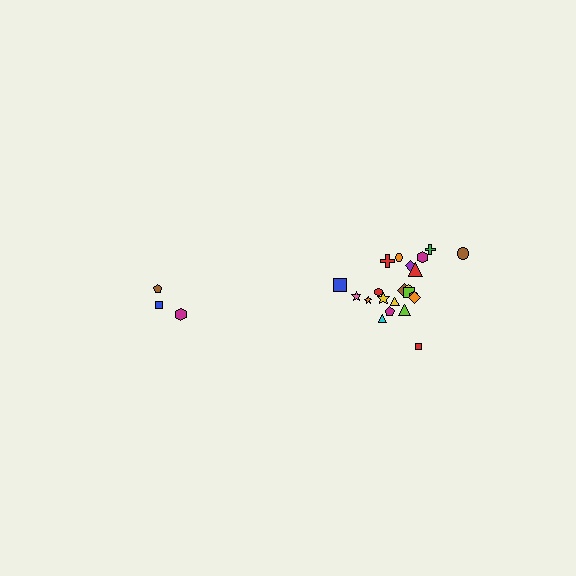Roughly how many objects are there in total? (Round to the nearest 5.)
Roughly 25 objects in total.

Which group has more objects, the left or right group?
The right group.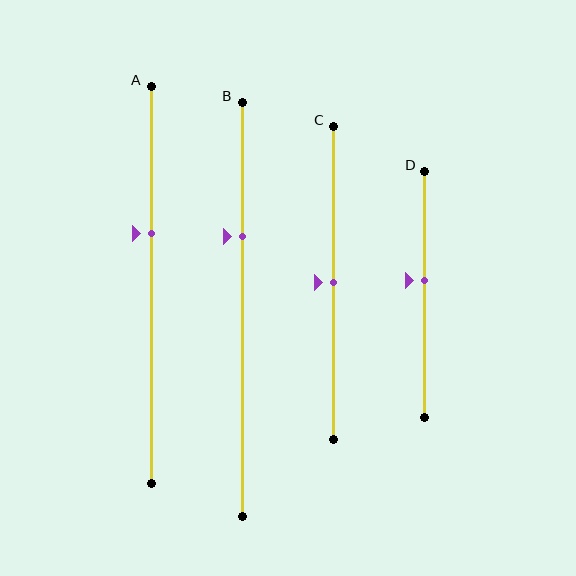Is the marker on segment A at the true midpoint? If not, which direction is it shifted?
No, the marker on segment A is shifted upward by about 13% of the segment length.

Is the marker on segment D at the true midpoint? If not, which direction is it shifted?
No, the marker on segment D is shifted upward by about 6% of the segment length.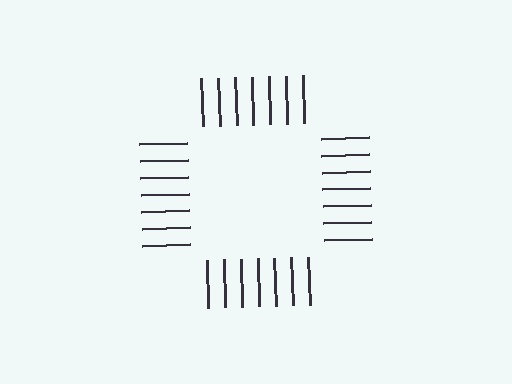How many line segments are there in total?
28 — 7 along each of the 4 edges.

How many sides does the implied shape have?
4 sides — the line-ends trace a square.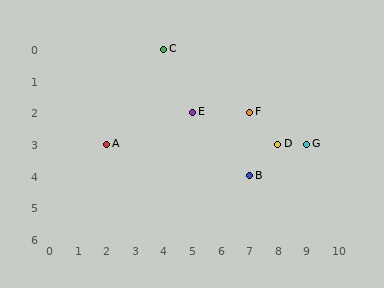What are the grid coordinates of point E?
Point E is at grid coordinates (5, 2).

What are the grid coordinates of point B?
Point B is at grid coordinates (7, 4).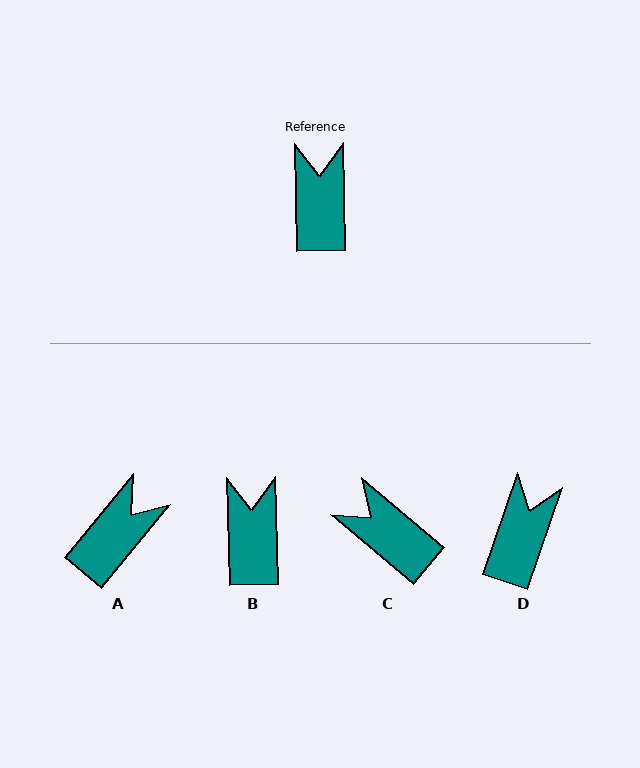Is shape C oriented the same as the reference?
No, it is off by about 49 degrees.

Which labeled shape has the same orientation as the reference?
B.